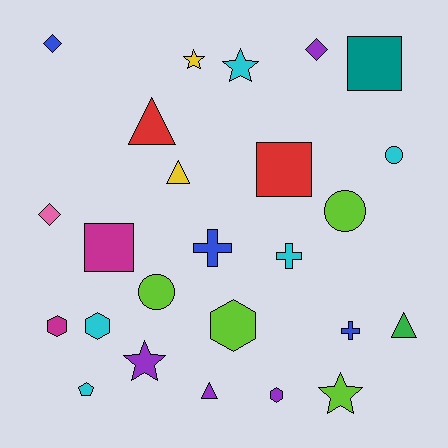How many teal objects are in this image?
There is 1 teal object.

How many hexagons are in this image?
There are 4 hexagons.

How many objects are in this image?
There are 25 objects.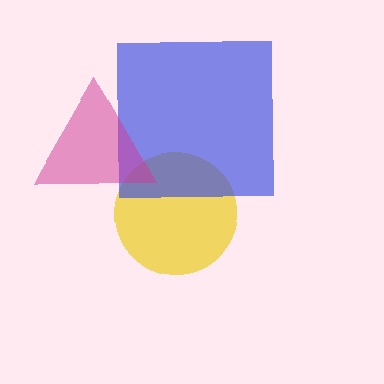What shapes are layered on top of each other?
The layered shapes are: a yellow circle, a blue square, a magenta triangle.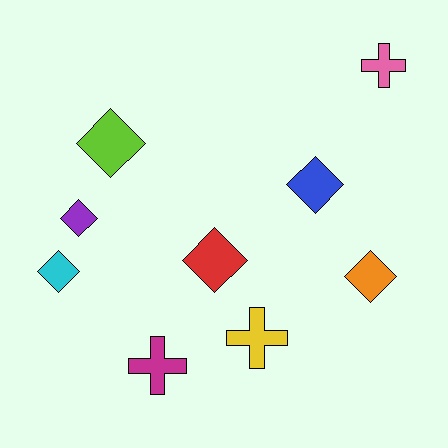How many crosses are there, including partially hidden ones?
There are 3 crosses.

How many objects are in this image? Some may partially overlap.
There are 9 objects.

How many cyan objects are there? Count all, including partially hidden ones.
There is 1 cyan object.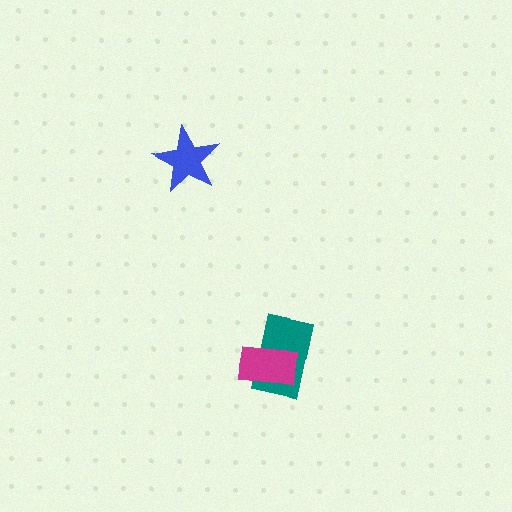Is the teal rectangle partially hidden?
Yes, it is partially covered by another shape.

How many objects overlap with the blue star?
0 objects overlap with the blue star.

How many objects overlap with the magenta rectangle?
1 object overlaps with the magenta rectangle.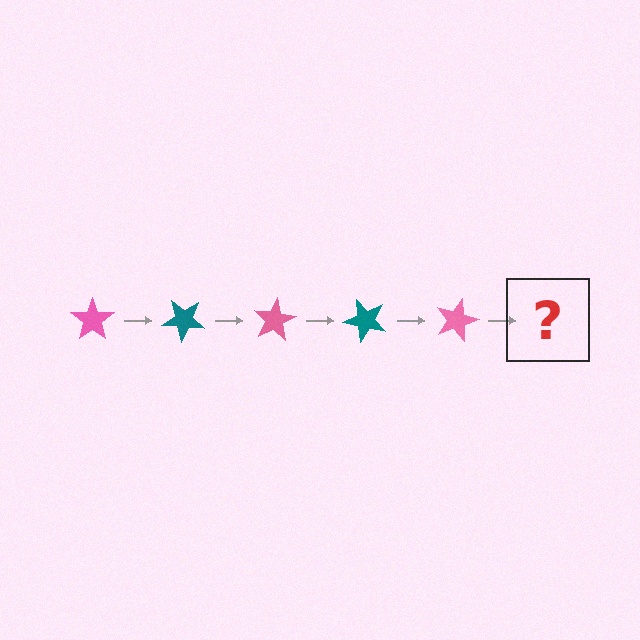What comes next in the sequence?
The next element should be a teal star, rotated 200 degrees from the start.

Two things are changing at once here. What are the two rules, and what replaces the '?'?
The two rules are that it rotates 40 degrees each step and the color cycles through pink and teal. The '?' should be a teal star, rotated 200 degrees from the start.